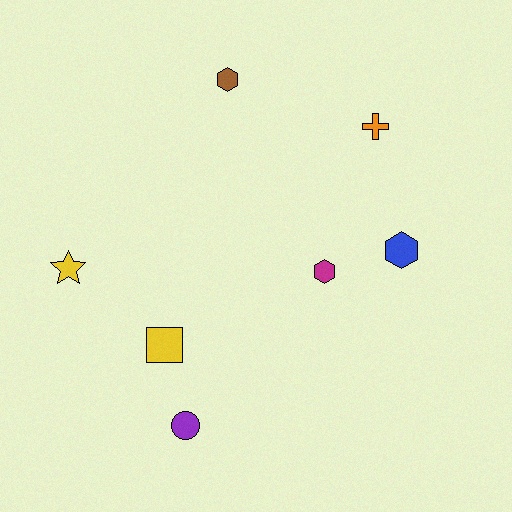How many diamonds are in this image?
There are no diamonds.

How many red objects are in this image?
There are no red objects.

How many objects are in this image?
There are 7 objects.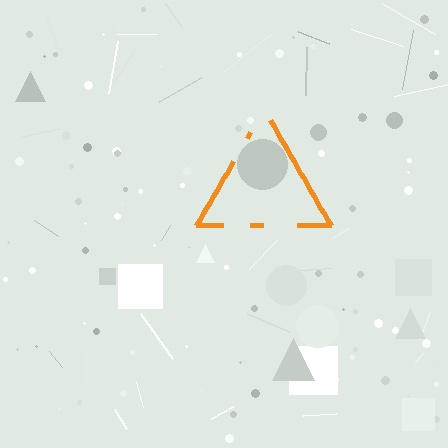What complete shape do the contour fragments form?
The contour fragments form a triangle.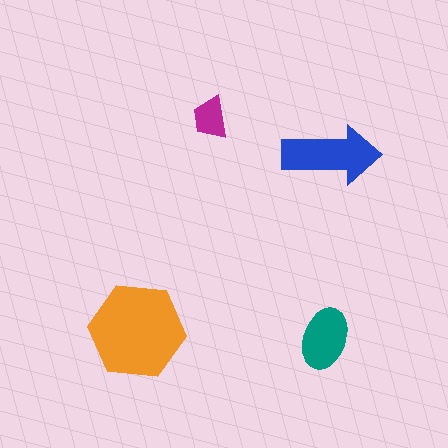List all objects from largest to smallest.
The orange hexagon, the blue arrow, the teal ellipse, the magenta trapezoid.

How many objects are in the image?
There are 4 objects in the image.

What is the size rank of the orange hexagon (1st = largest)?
1st.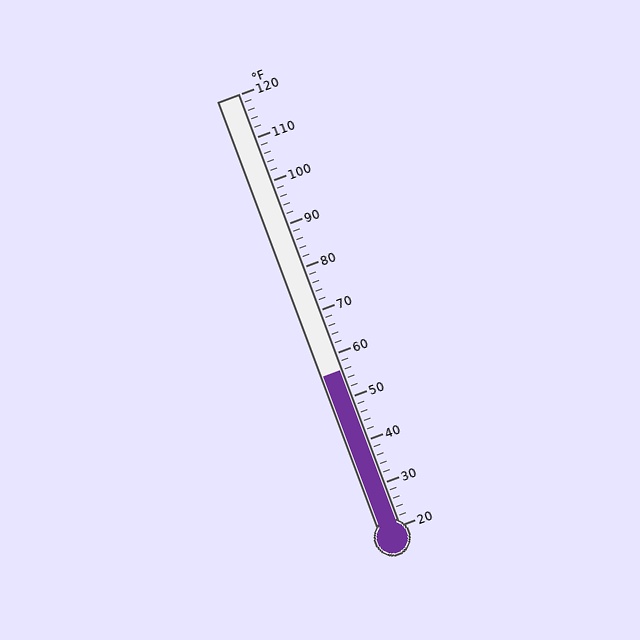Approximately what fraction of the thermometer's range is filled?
The thermometer is filled to approximately 35% of its range.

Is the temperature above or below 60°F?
The temperature is below 60°F.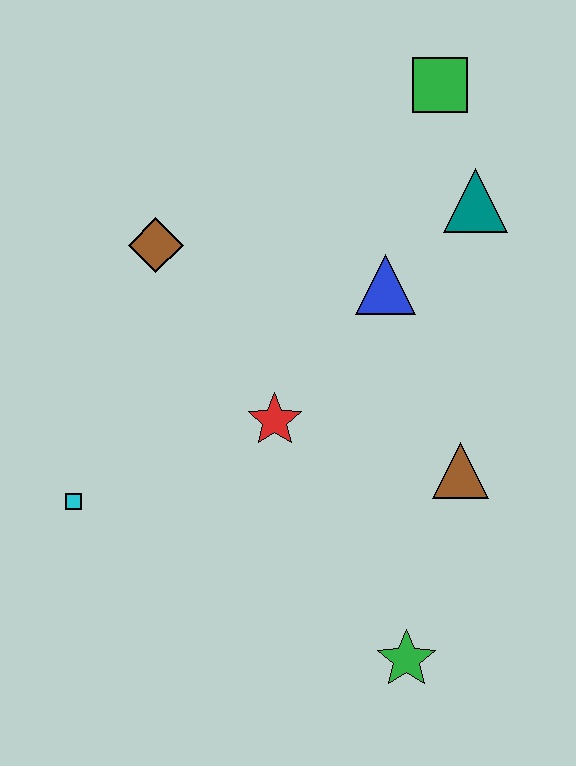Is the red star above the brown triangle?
Yes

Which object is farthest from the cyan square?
The green square is farthest from the cyan square.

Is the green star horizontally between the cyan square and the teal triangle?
Yes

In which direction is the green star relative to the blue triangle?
The green star is below the blue triangle.